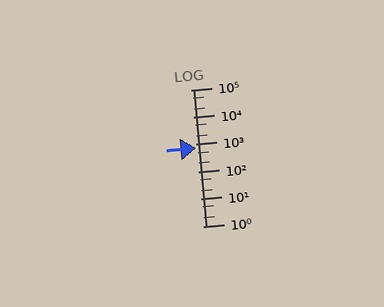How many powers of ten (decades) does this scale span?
The scale spans 5 decades, from 1 to 100000.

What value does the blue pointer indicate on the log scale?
The pointer indicates approximately 710.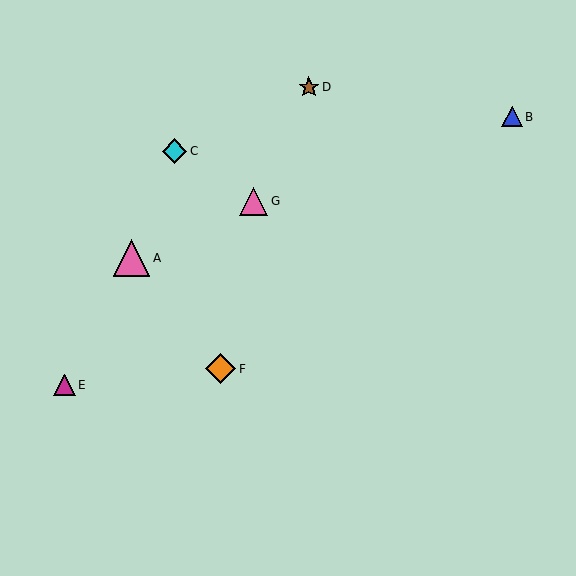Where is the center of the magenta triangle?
The center of the magenta triangle is at (65, 385).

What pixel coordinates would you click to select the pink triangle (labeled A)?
Click at (132, 258) to select the pink triangle A.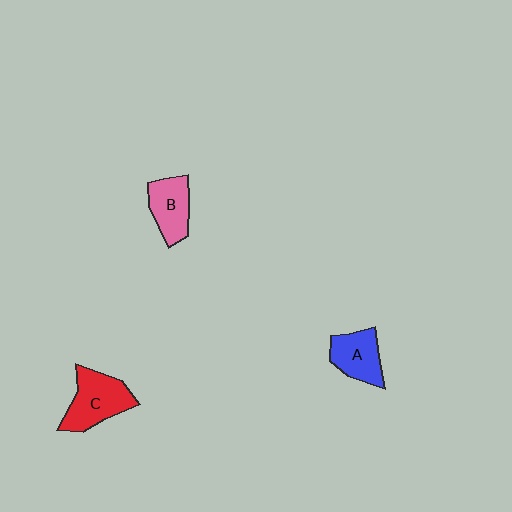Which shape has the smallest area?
Shape A (blue).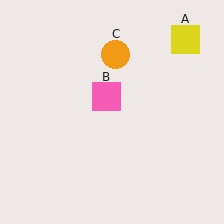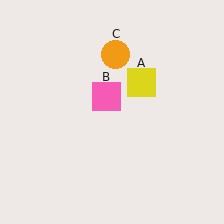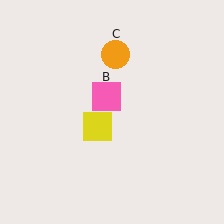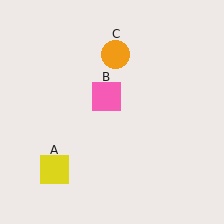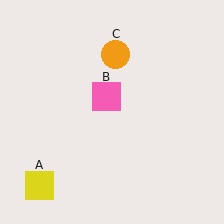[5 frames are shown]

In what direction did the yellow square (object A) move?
The yellow square (object A) moved down and to the left.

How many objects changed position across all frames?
1 object changed position: yellow square (object A).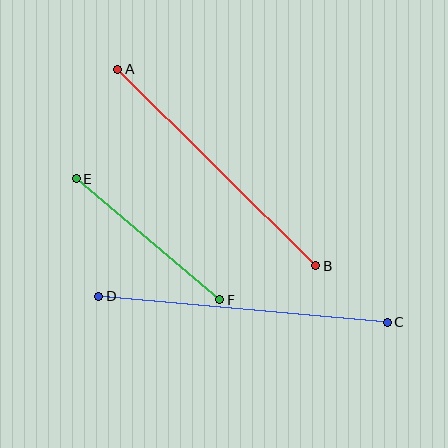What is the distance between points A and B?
The distance is approximately 279 pixels.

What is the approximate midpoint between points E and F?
The midpoint is at approximately (148, 239) pixels.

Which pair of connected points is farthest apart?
Points C and D are farthest apart.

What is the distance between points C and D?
The distance is approximately 290 pixels.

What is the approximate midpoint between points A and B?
The midpoint is at approximately (217, 168) pixels.